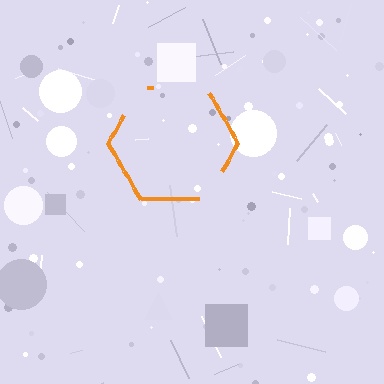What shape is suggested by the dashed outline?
The dashed outline suggests a hexagon.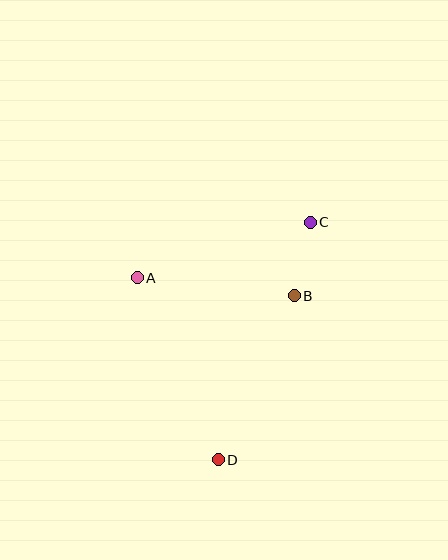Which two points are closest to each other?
Points B and C are closest to each other.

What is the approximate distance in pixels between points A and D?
The distance between A and D is approximately 199 pixels.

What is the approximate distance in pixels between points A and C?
The distance between A and C is approximately 182 pixels.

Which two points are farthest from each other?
Points C and D are farthest from each other.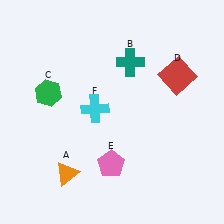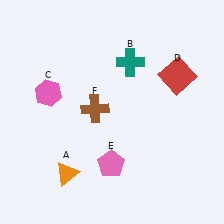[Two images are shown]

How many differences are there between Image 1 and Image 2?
There are 2 differences between the two images.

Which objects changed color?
C changed from green to pink. F changed from cyan to brown.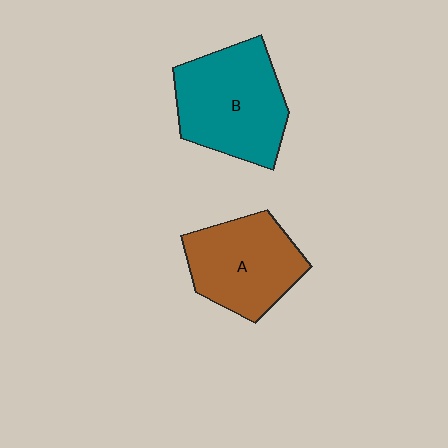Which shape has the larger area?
Shape B (teal).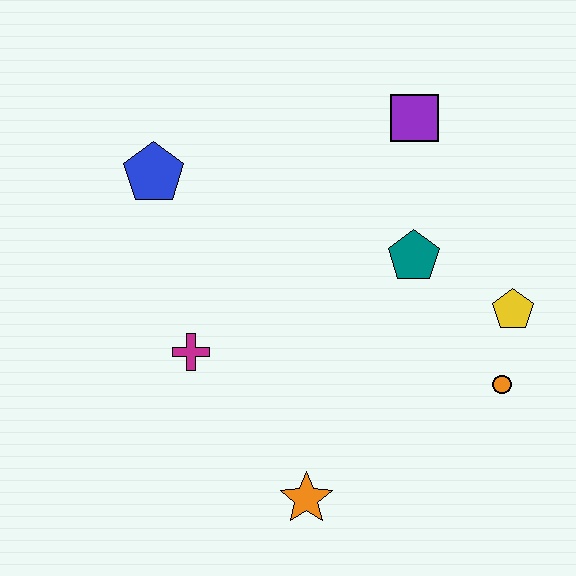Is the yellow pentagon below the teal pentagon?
Yes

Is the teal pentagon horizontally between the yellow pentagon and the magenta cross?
Yes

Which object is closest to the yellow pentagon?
The orange circle is closest to the yellow pentagon.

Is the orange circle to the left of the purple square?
No